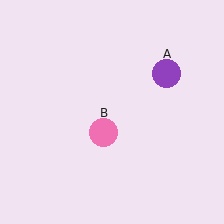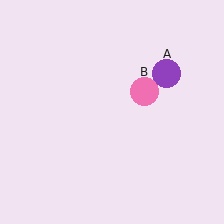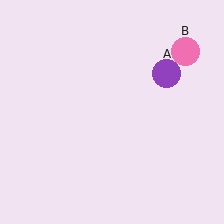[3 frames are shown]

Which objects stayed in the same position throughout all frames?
Purple circle (object A) remained stationary.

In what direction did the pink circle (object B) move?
The pink circle (object B) moved up and to the right.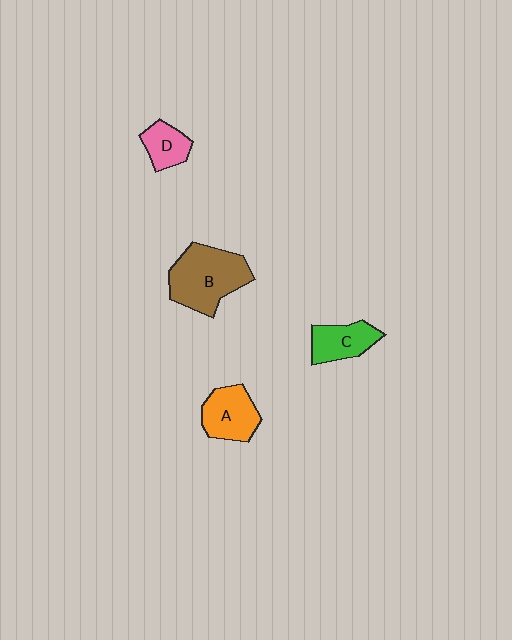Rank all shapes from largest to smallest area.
From largest to smallest: B (brown), A (orange), C (green), D (pink).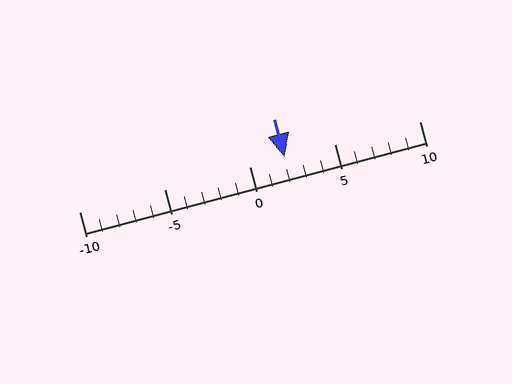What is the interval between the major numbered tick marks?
The major tick marks are spaced 5 units apart.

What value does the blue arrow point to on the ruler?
The blue arrow points to approximately 2.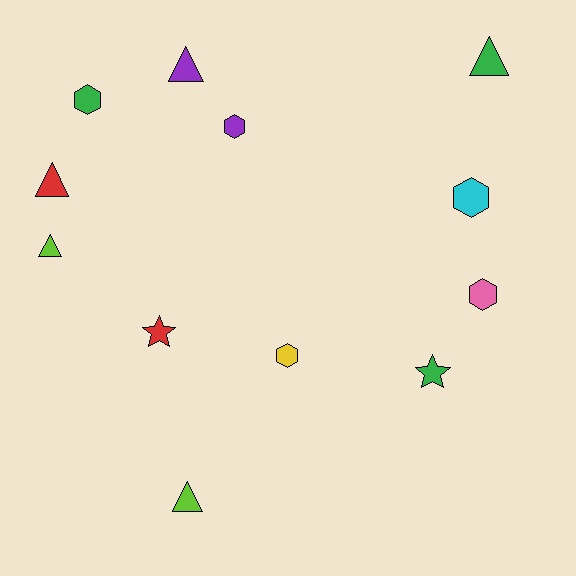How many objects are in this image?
There are 12 objects.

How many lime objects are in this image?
There are 2 lime objects.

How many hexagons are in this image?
There are 5 hexagons.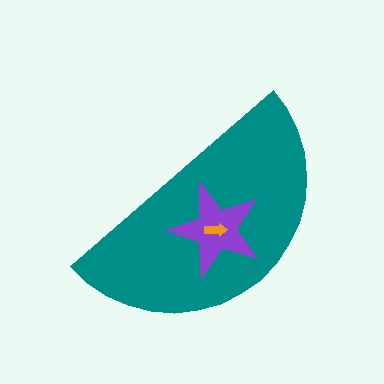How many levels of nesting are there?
3.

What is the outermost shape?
The teal semicircle.